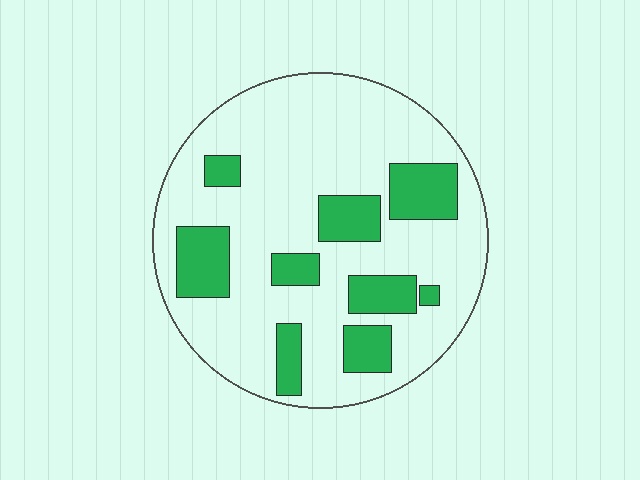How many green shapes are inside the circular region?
9.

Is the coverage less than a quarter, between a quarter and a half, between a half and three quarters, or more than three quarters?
Less than a quarter.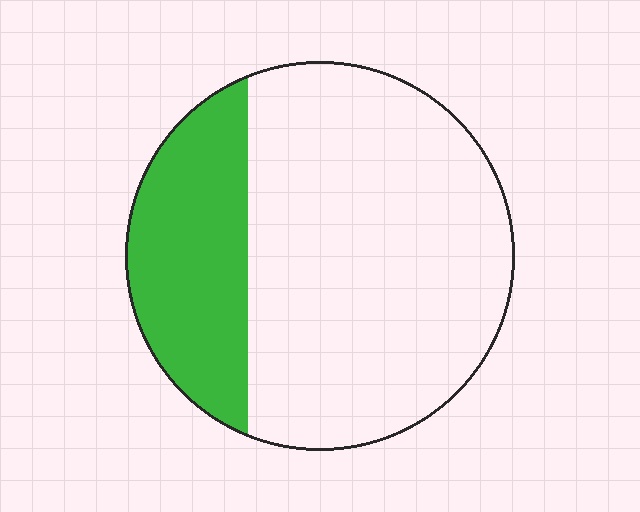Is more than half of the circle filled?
No.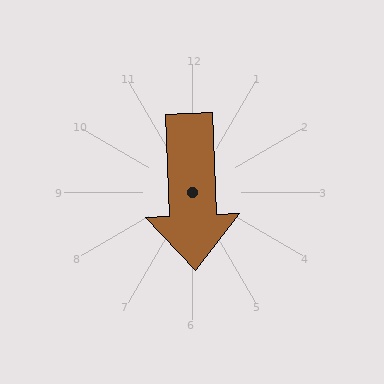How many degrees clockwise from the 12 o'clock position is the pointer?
Approximately 178 degrees.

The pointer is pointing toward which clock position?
Roughly 6 o'clock.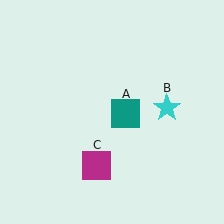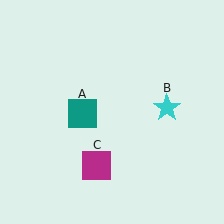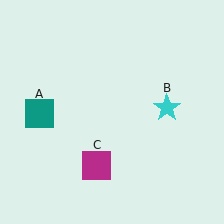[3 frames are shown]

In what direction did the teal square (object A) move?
The teal square (object A) moved left.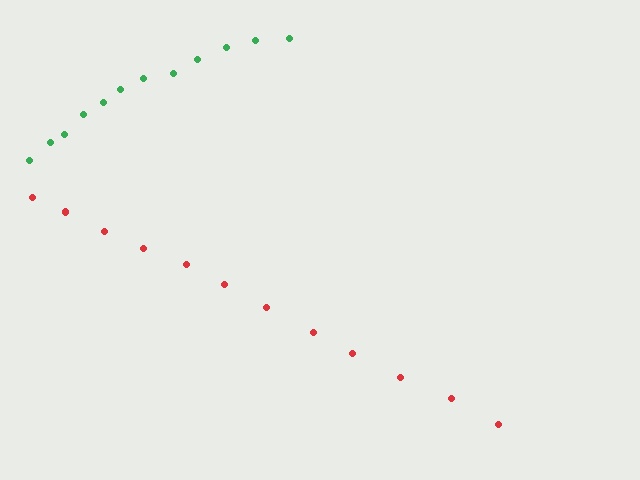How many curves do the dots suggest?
There are 2 distinct paths.